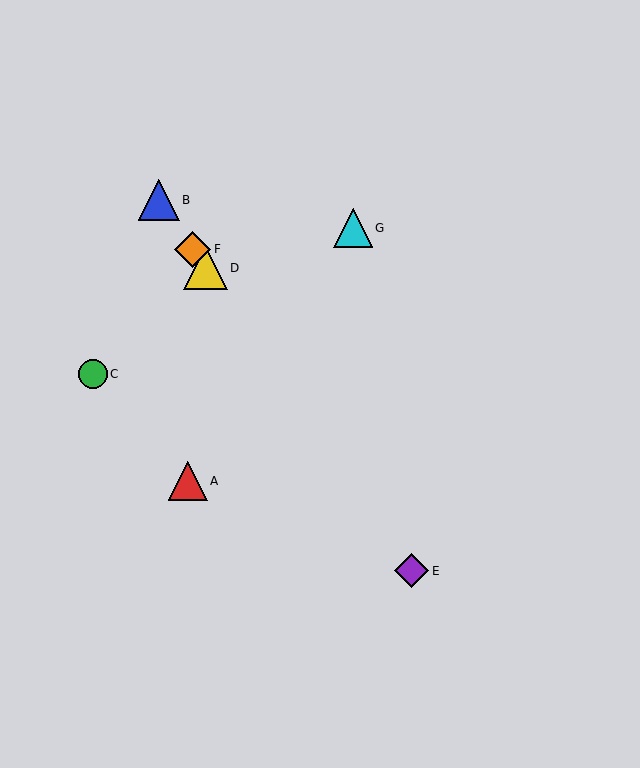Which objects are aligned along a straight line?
Objects B, D, E, F are aligned along a straight line.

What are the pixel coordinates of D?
Object D is at (205, 268).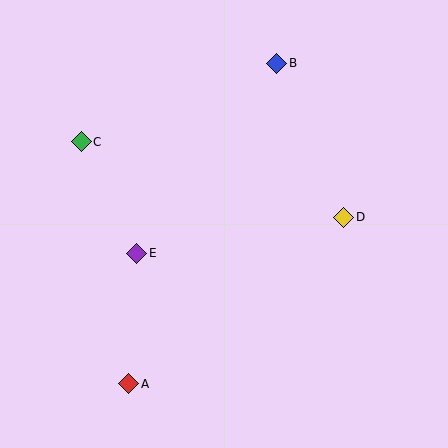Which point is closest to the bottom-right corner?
Point D is closest to the bottom-right corner.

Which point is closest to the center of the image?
Point E at (137, 253) is closest to the center.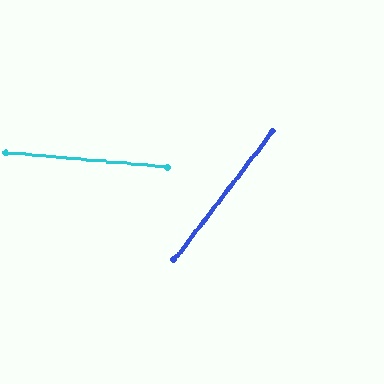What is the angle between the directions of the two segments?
Approximately 58 degrees.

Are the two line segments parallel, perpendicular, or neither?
Neither parallel nor perpendicular — they differ by about 58°.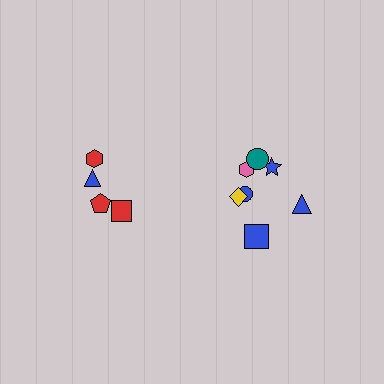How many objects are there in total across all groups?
There are 11 objects.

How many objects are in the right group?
There are 7 objects.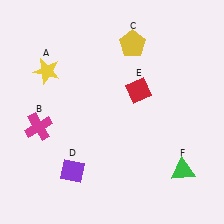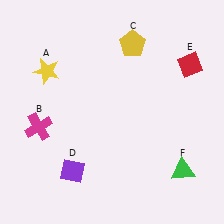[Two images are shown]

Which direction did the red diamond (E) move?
The red diamond (E) moved right.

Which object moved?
The red diamond (E) moved right.